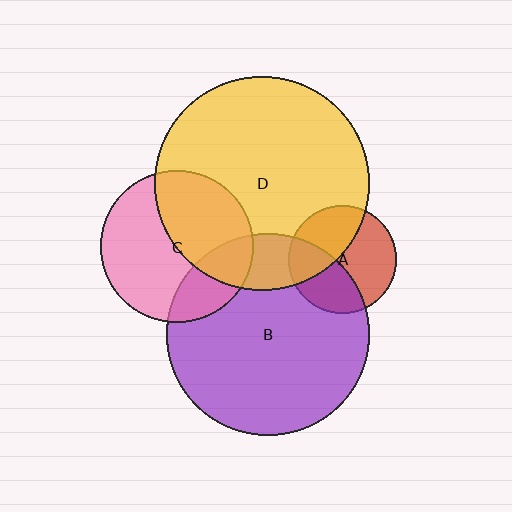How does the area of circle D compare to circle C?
Approximately 2.0 times.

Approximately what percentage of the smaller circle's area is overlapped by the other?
Approximately 45%.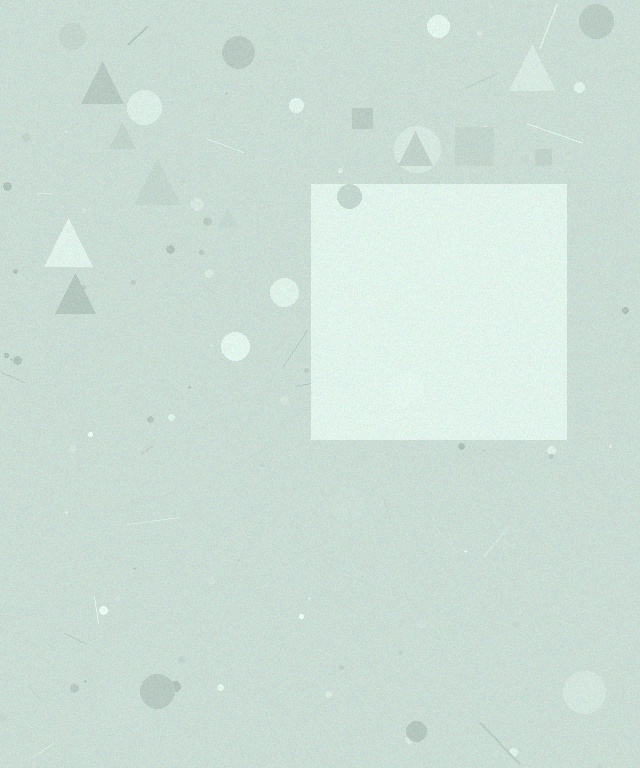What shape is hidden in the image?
A square is hidden in the image.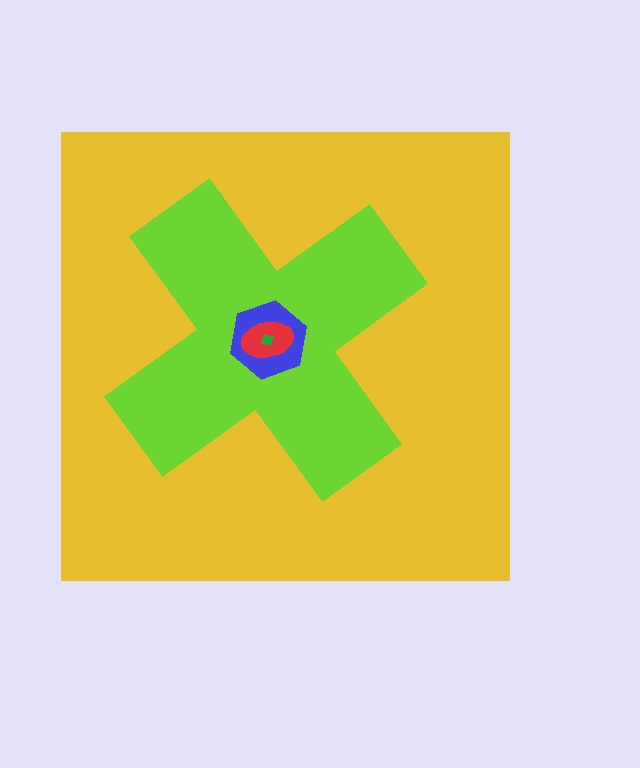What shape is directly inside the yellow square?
The lime cross.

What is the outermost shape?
The yellow square.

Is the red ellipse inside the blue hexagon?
Yes.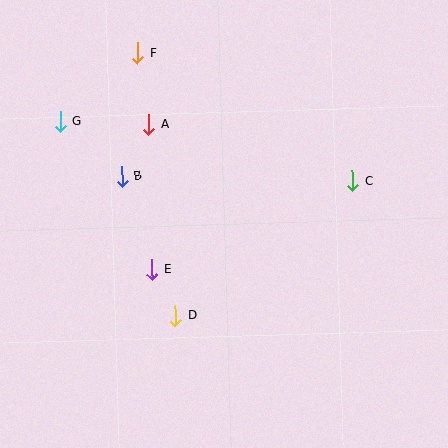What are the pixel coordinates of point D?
Point D is at (175, 316).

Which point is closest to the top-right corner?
Point C is closest to the top-right corner.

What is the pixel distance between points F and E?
The distance between F and E is 217 pixels.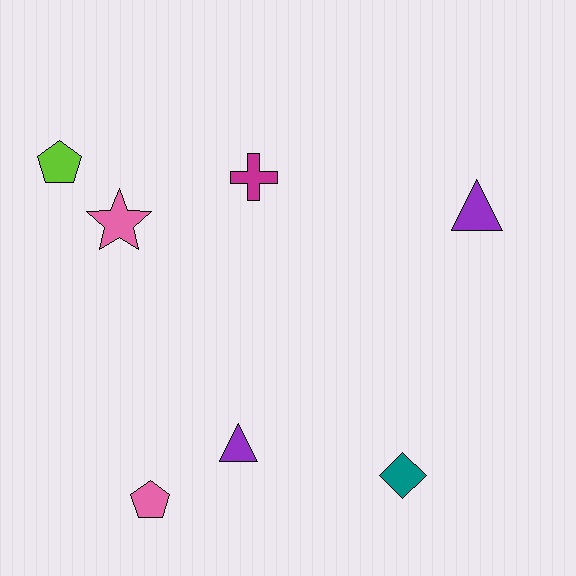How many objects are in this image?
There are 7 objects.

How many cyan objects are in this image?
There are no cyan objects.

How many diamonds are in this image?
There is 1 diamond.